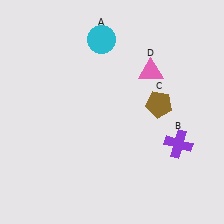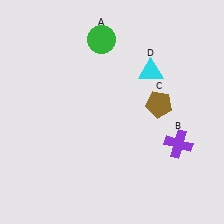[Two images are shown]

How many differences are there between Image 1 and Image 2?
There are 2 differences between the two images.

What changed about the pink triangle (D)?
In Image 1, D is pink. In Image 2, it changed to cyan.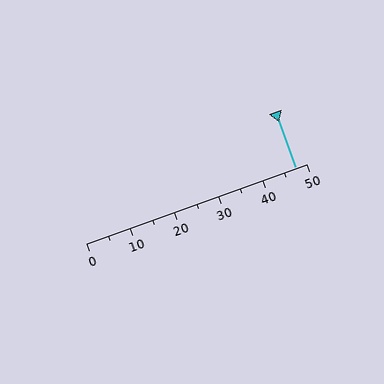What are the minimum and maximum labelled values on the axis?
The axis runs from 0 to 50.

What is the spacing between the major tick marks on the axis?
The major ticks are spaced 10 apart.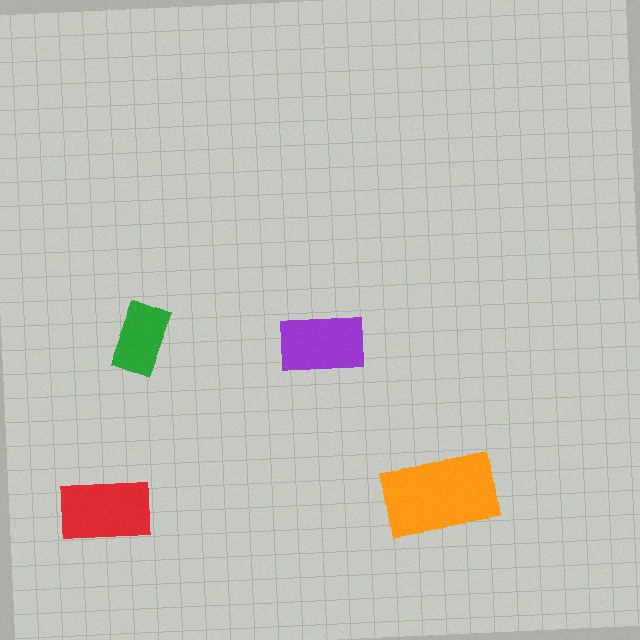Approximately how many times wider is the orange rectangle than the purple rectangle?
About 1.5 times wider.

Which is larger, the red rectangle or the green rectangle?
The red one.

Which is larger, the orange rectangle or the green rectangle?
The orange one.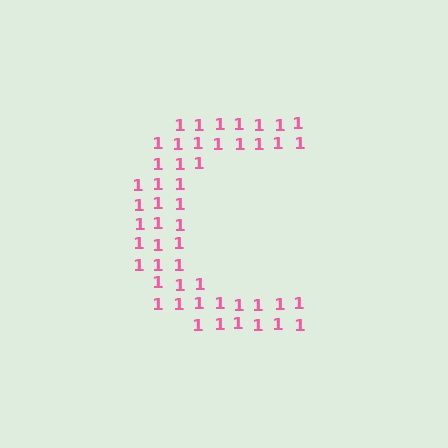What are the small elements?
The small elements are digit 1's.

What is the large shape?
The large shape is the letter C.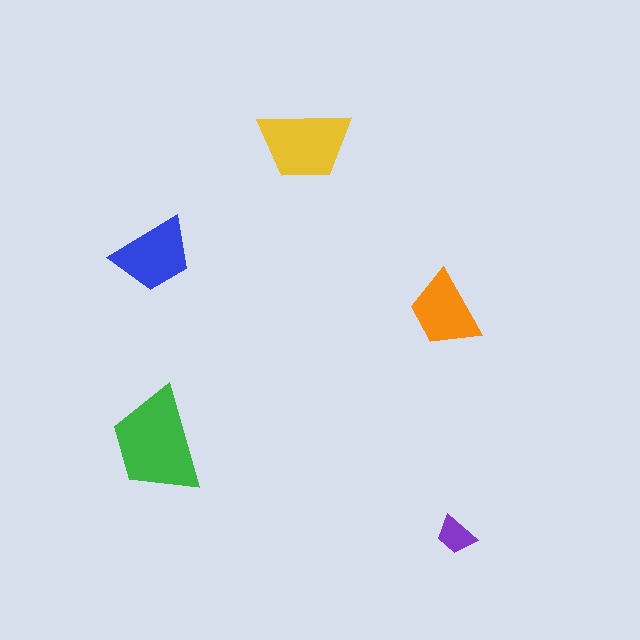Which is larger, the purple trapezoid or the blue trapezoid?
The blue one.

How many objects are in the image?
There are 5 objects in the image.